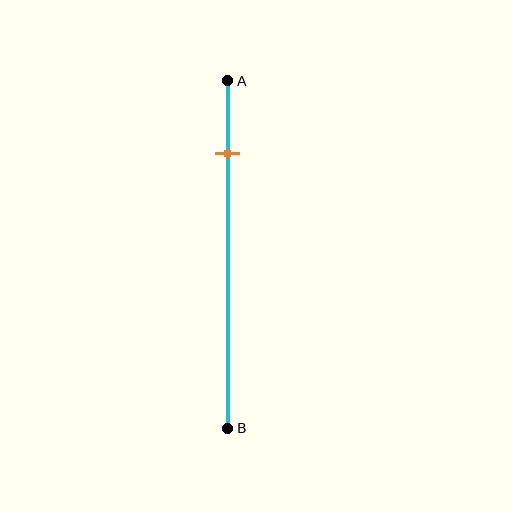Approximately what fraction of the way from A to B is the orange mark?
The orange mark is approximately 20% of the way from A to B.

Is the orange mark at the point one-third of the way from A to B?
No, the mark is at about 20% from A, not at the 33% one-third point.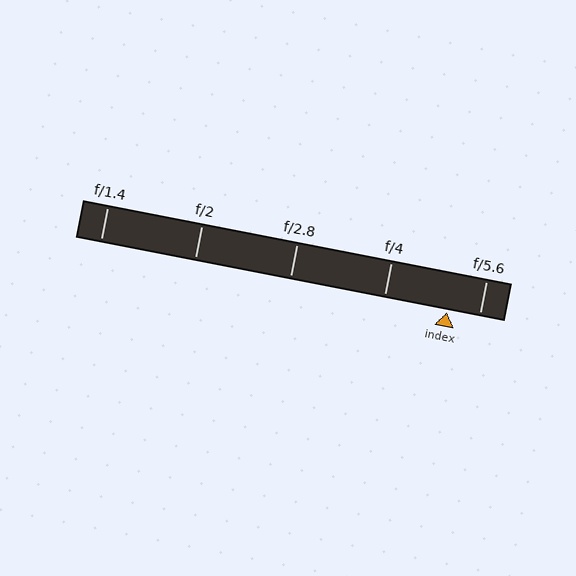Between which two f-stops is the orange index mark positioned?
The index mark is between f/4 and f/5.6.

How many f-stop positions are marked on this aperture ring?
There are 5 f-stop positions marked.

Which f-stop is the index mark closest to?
The index mark is closest to f/5.6.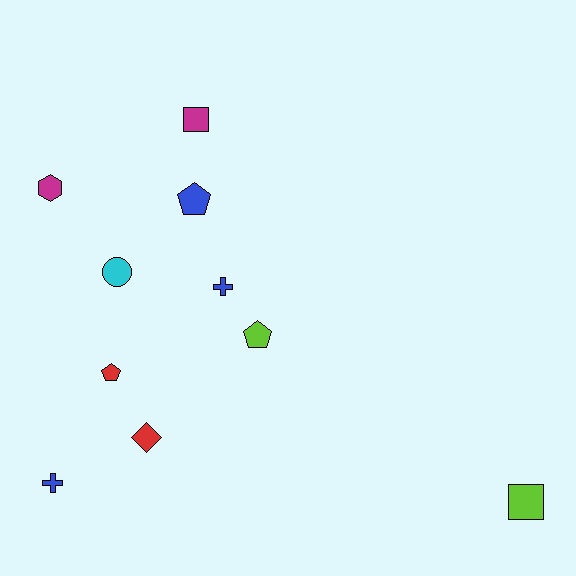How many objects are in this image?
There are 10 objects.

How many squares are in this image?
There are 2 squares.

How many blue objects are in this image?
There are 3 blue objects.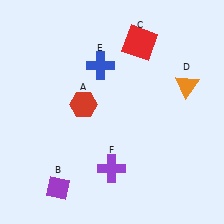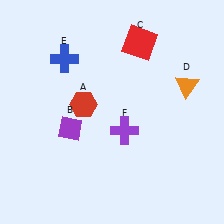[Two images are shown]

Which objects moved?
The objects that moved are: the purple diamond (B), the blue cross (E), the purple cross (F).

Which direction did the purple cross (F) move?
The purple cross (F) moved up.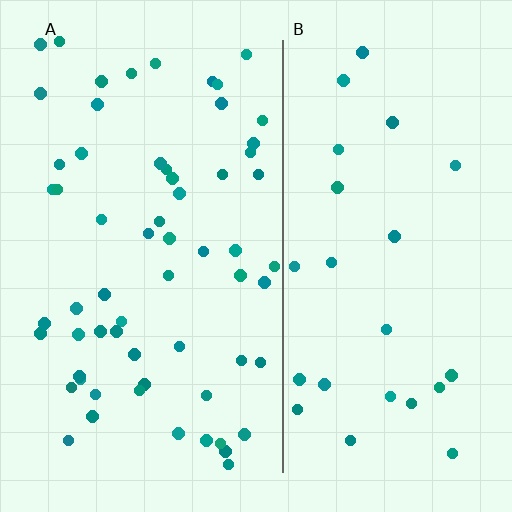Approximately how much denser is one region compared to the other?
Approximately 2.5× — region A over region B.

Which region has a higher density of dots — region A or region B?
A (the left).